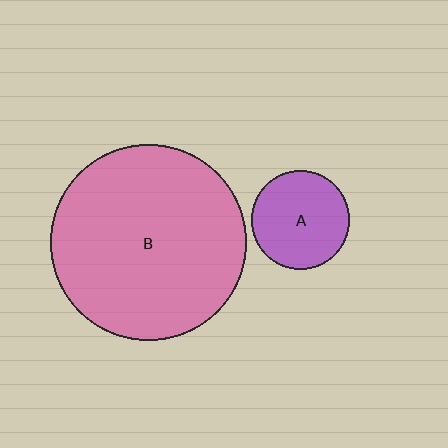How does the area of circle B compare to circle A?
Approximately 4.0 times.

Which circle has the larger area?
Circle B (pink).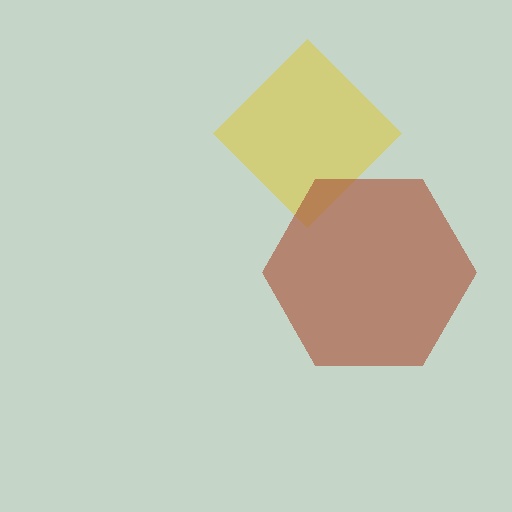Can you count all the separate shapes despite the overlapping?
Yes, there are 2 separate shapes.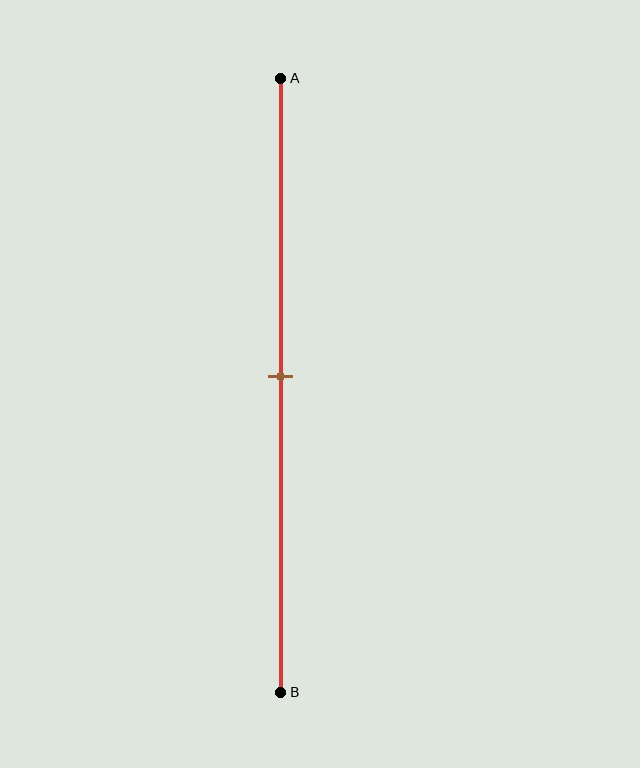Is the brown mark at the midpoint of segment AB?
Yes, the mark is approximately at the midpoint.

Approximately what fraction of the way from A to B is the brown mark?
The brown mark is approximately 50% of the way from A to B.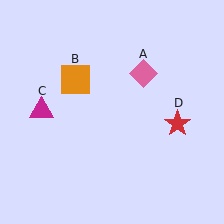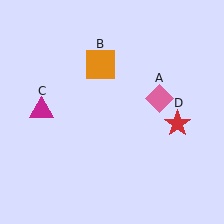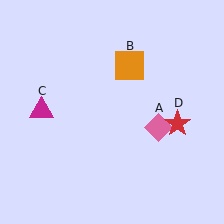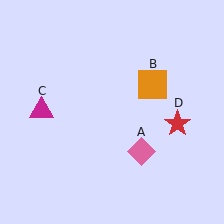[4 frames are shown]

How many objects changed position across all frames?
2 objects changed position: pink diamond (object A), orange square (object B).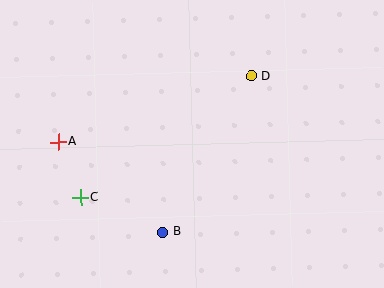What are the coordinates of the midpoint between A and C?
The midpoint between A and C is at (69, 169).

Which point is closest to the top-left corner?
Point A is closest to the top-left corner.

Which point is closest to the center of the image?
Point D at (251, 76) is closest to the center.